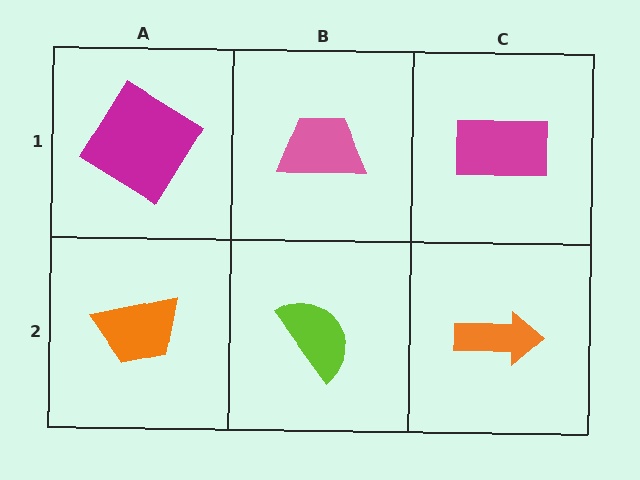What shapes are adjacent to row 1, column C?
An orange arrow (row 2, column C), a pink trapezoid (row 1, column B).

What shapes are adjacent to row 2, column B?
A pink trapezoid (row 1, column B), an orange trapezoid (row 2, column A), an orange arrow (row 2, column C).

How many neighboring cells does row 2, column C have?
2.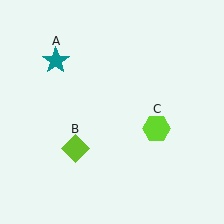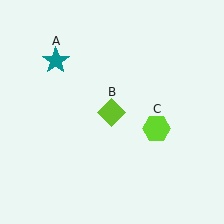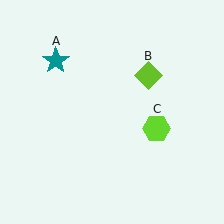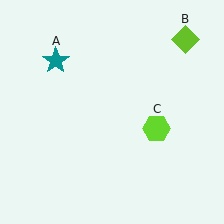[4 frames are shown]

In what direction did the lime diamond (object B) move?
The lime diamond (object B) moved up and to the right.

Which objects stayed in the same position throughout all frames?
Teal star (object A) and lime hexagon (object C) remained stationary.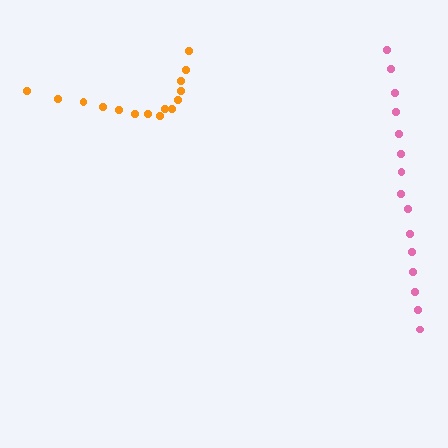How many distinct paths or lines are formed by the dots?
There are 2 distinct paths.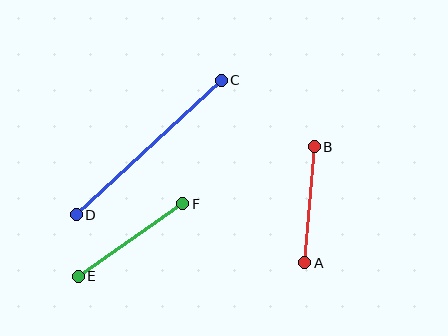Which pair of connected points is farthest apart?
Points C and D are farthest apart.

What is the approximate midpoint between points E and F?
The midpoint is at approximately (131, 240) pixels.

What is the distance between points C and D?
The distance is approximately 198 pixels.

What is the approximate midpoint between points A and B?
The midpoint is at approximately (310, 205) pixels.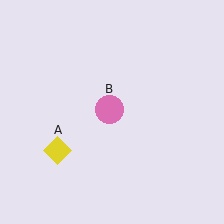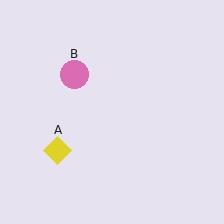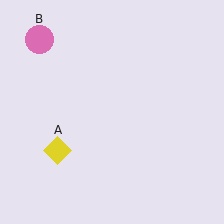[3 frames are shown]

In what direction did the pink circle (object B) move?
The pink circle (object B) moved up and to the left.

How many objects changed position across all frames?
1 object changed position: pink circle (object B).